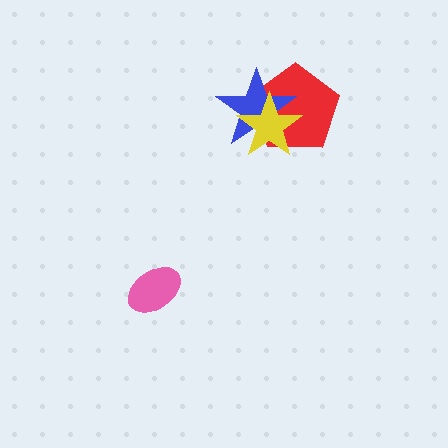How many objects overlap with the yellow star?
2 objects overlap with the yellow star.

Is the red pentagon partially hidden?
Yes, it is partially covered by another shape.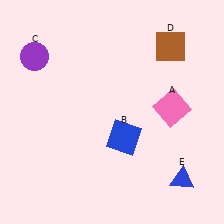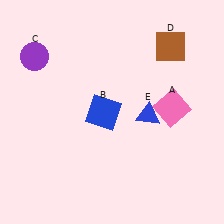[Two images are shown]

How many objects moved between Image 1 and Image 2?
2 objects moved between the two images.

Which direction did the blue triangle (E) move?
The blue triangle (E) moved up.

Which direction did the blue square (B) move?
The blue square (B) moved up.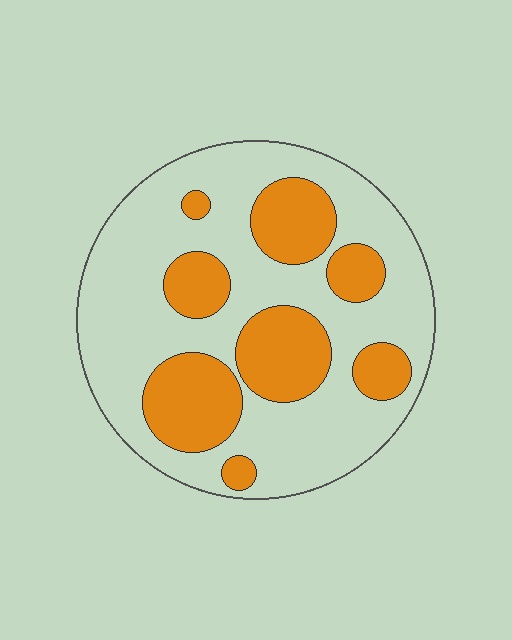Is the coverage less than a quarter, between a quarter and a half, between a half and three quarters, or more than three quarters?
Between a quarter and a half.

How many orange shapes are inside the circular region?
8.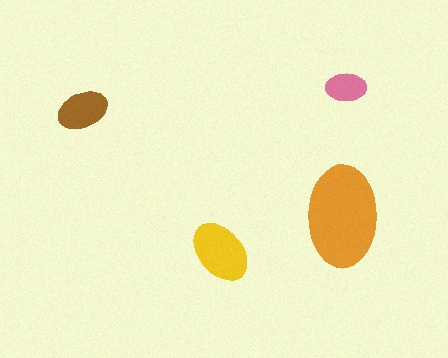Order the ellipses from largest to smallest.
the orange one, the yellow one, the brown one, the pink one.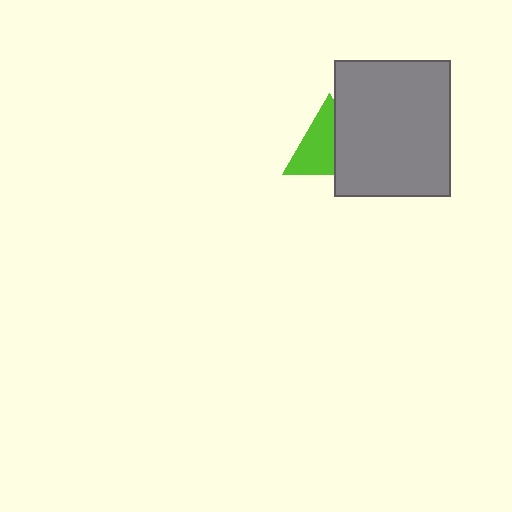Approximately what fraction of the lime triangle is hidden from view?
Roughly 43% of the lime triangle is hidden behind the gray rectangle.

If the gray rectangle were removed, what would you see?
You would see the complete lime triangle.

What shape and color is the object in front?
The object in front is a gray rectangle.